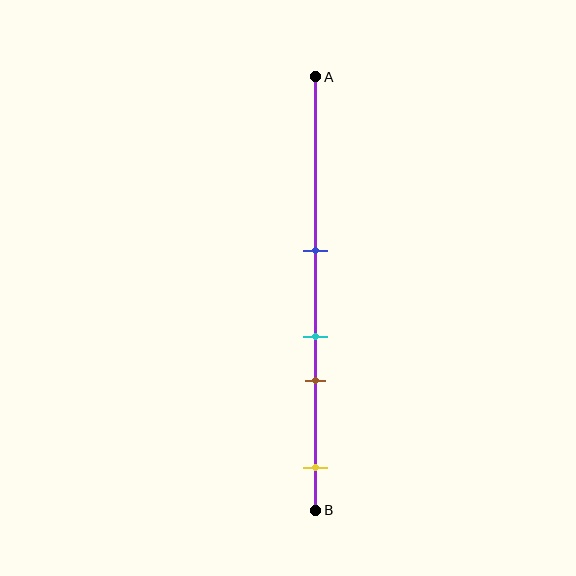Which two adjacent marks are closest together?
The cyan and brown marks are the closest adjacent pair.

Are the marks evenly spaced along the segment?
No, the marks are not evenly spaced.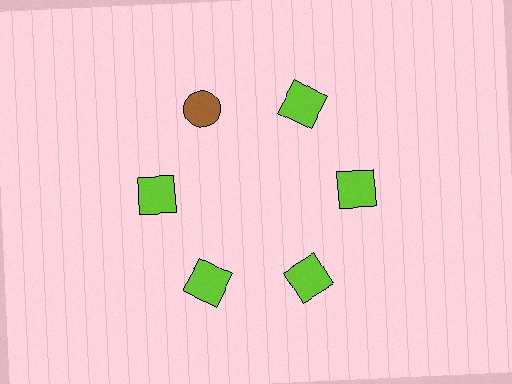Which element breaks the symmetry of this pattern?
The brown circle at roughly the 11 o'clock position breaks the symmetry. All other shapes are lime squares.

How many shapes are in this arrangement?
There are 6 shapes arranged in a ring pattern.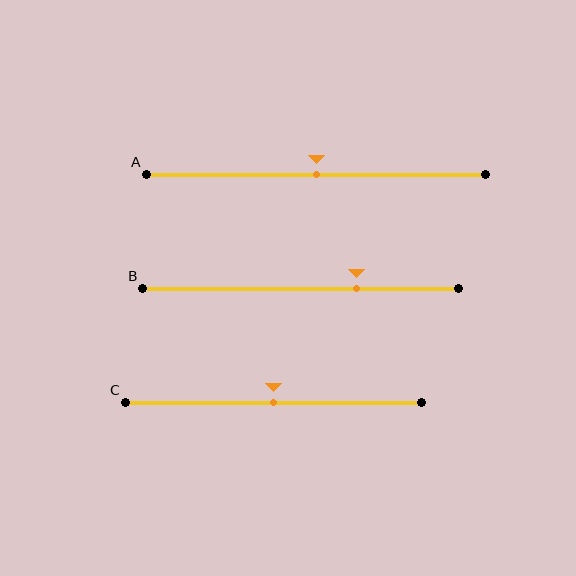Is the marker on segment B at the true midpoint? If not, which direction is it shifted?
No, the marker on segment B is shifted to the right by about 18% of the segment length.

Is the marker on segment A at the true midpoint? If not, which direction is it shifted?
Yes, the marker on segment A is at the true midpoint.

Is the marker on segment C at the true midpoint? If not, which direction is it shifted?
Yes, the marker on segment C is at the true midpoint.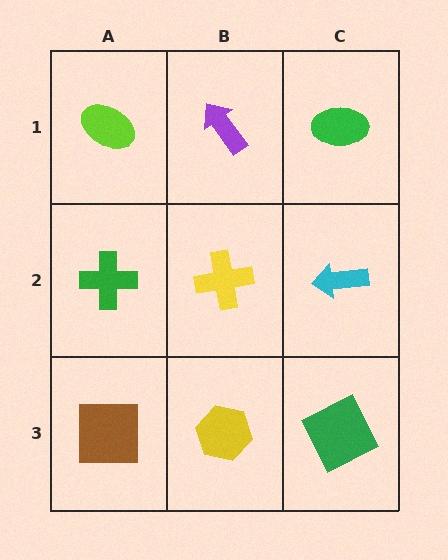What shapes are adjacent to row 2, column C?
A green ellipse (row 1, column C), a green square (row 3, column C), a yellow cross (row 2, column B).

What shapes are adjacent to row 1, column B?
A yellow cross (row 2, column B), a lime ellipse (row 1, column A), a green ellipse (row 1, column C).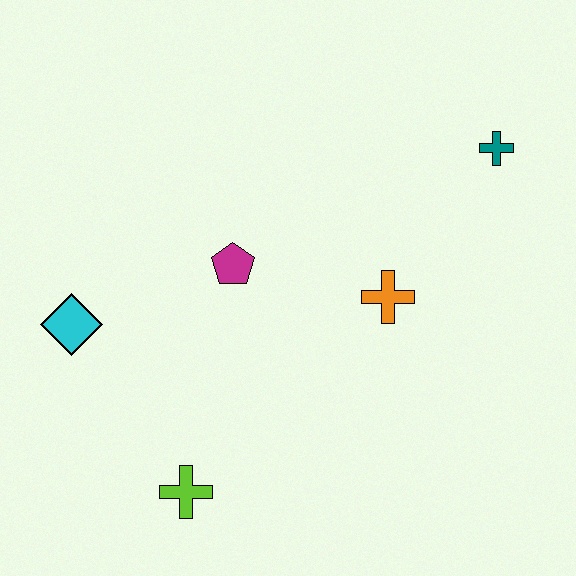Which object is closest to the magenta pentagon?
The orange cross is closest to the magenta pentagon.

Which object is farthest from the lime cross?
The teal cross is farthest from the lime cross.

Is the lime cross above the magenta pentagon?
No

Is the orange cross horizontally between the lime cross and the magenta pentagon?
No